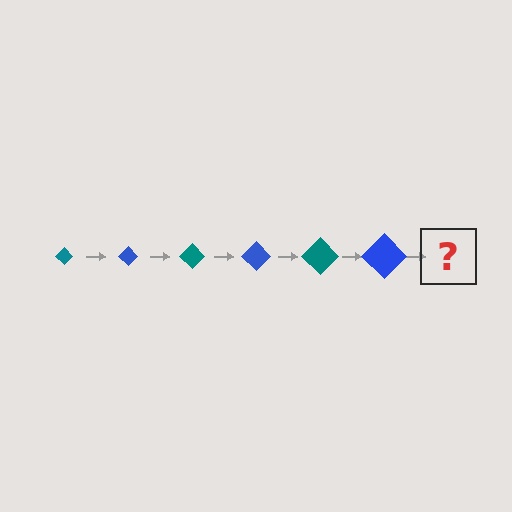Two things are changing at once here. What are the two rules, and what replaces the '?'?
The two rules are that the diamond grows larger each step and the color cycles through teal and blue. The '?' should be a teal diamond, larger than the previous one.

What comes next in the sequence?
The next element should be a teal diamond, larger than the previous one.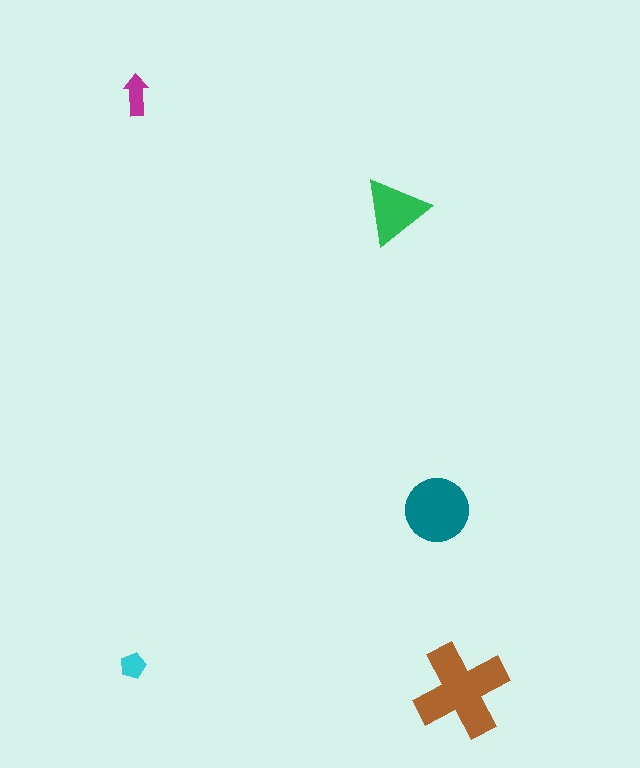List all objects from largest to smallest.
The brown cross, the teal circle, the green triangle, the magenta arrow, the cyan pentagon.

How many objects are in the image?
There are 5 objects in the image.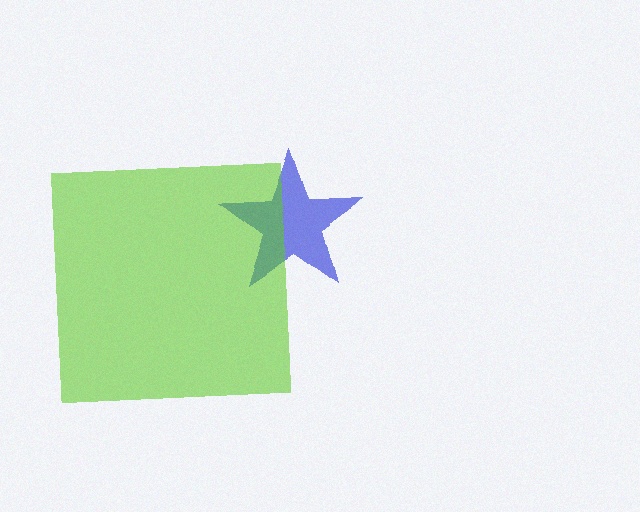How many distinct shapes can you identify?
There are 2 distinct shapes: a blue star, a lime square.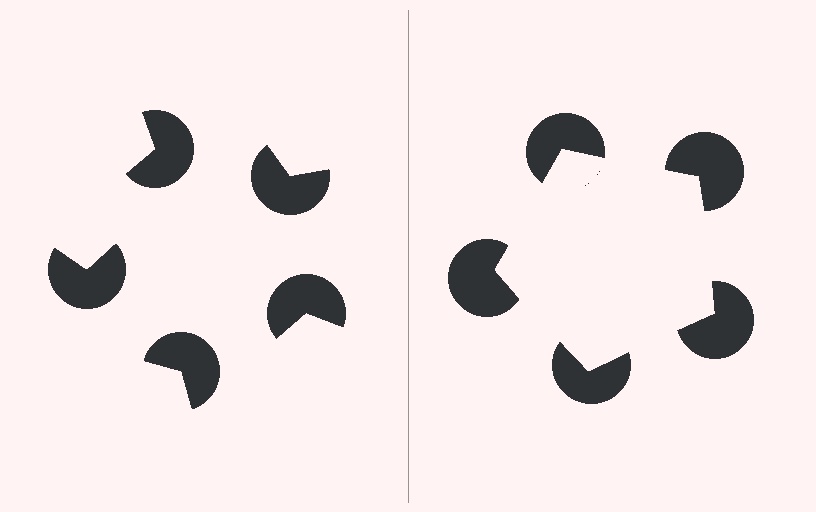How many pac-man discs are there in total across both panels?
10 — 5 on each side.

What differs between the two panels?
The pac-man discs are positioned identically on both sides; only the wedge orientations differ. On the right they align to a pentagon; on the left they are misaligned.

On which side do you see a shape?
An illusory pentagon appears on the right side. On the left side the wedge cuts are rotated, so no coherent shape forms.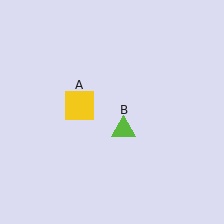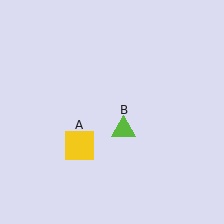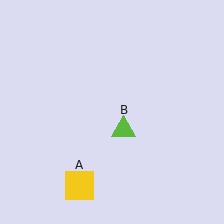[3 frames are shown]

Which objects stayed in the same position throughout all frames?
Lime triangle (object B) remained stationary.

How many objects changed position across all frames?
1 object changed position: yellow square (object A).